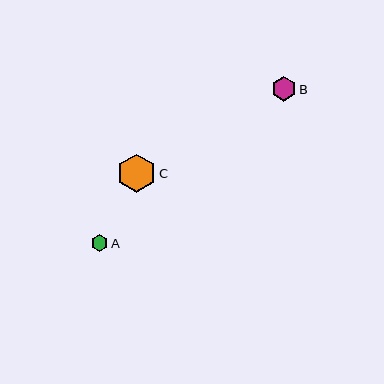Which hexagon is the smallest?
Hexagon A is the smallest with a size of approximately 17 pixels.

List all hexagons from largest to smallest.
From largest to smallest: C, B, A.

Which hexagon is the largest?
Hexagon C is the largest with a size of approximately 38 pixels.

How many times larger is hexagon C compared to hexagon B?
Hexagon C is approximately 1.6 times the size of hexagon B.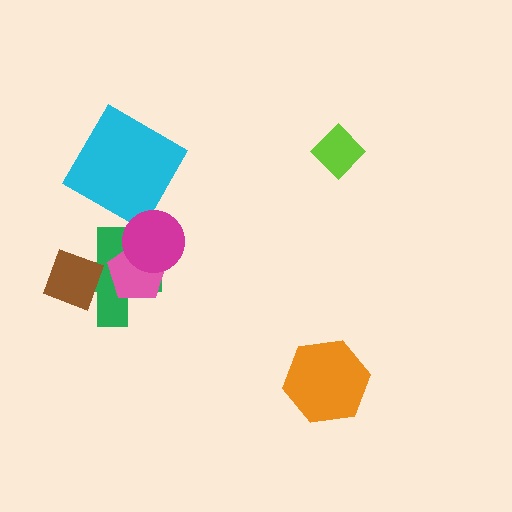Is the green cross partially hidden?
Yes, it is partially covered by another shape.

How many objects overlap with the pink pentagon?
2 objects overlap with the pink pentagon.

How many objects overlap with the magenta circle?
2 objects overlap with the magenta circle.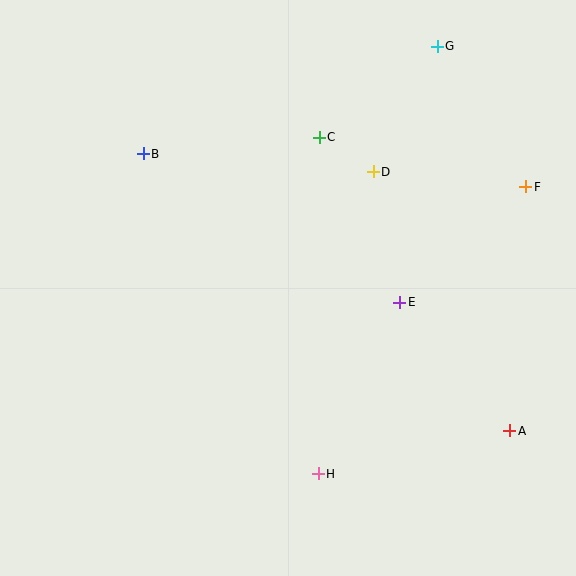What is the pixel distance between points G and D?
The distance between G and D is 141 pixels.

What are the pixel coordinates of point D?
Point D is at (373, 172).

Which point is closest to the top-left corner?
Point B is closest to the top-left corner.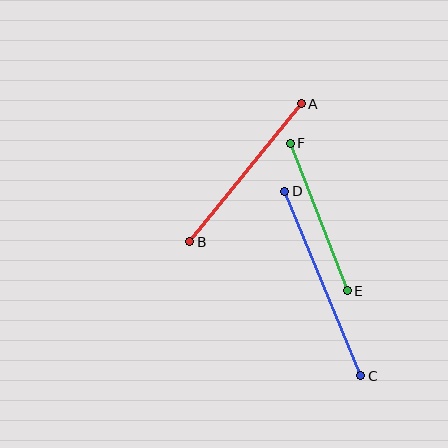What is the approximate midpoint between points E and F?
The midpoint is at approximately (319, 217) pixels.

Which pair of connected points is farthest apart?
Points C and D are farthest apart.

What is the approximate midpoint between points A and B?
The midpoint is at approximately (246, 173) pixels.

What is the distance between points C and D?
The distance is approximately 199 pixels.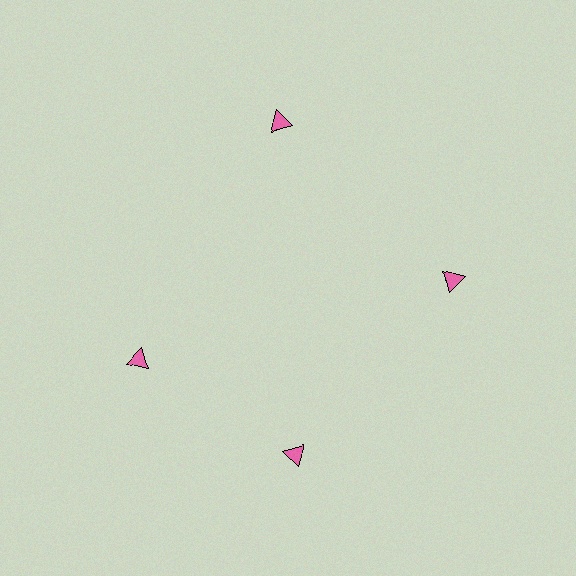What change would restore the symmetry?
The symmetry would be restored by rotating it back into even spacing with its neighbors so that all 4 triangles sit at equal angles and equal distance from the center.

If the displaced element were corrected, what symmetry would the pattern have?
It would have 4-fold rotational symmetry — the pattern would map onto itself every 90 degrees.